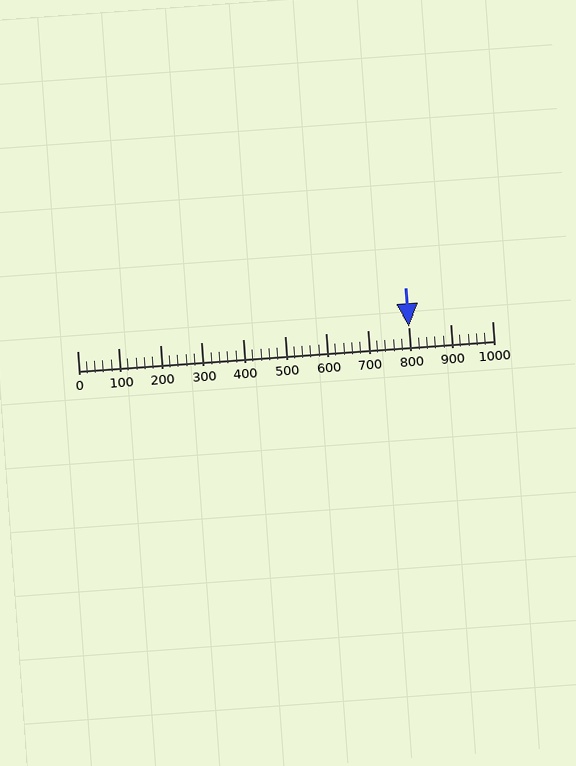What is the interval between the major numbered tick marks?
The major tick marks are spaced 100 units apart.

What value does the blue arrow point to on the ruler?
The blue arrow points to approximately 800.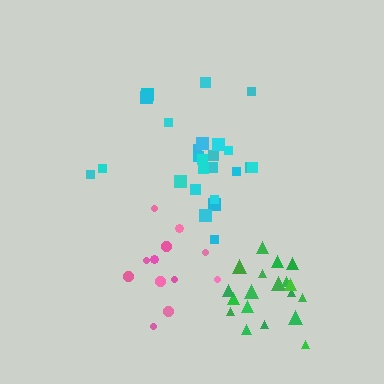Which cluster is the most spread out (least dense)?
Cyan.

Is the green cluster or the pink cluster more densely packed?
Pink.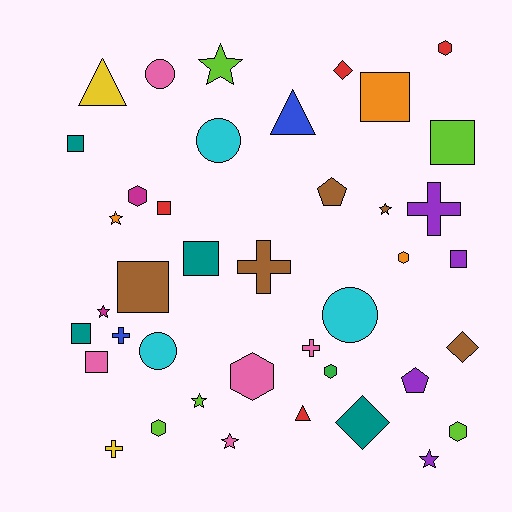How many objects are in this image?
There are 40 objects.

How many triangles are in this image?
There are 3 triangles.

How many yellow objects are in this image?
There are 2 yellow objects.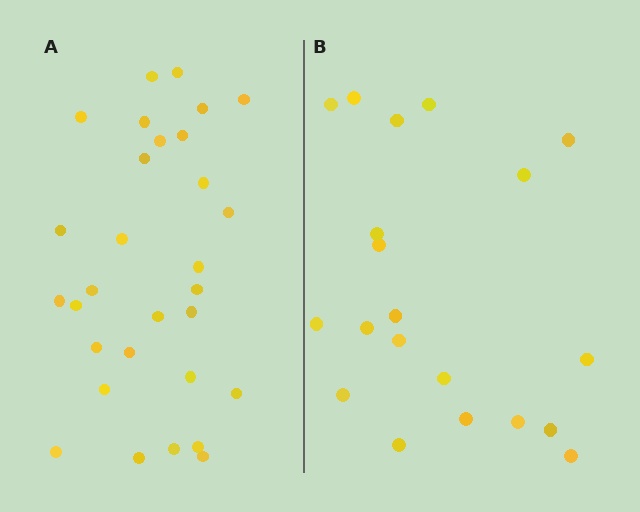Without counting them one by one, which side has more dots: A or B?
Region A (the left region) has more dots.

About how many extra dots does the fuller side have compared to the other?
Region A has roughly 10 or so more dots than region B.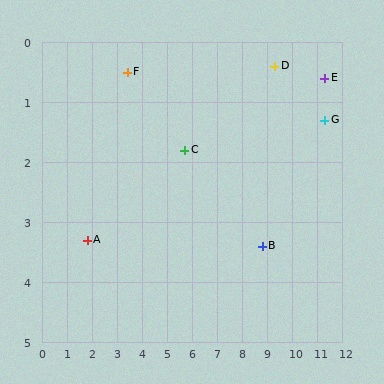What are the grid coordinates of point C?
Point C is at approximately (5.7, 1.8).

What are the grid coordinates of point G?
Point G is at approximately (11.3, 1.3).